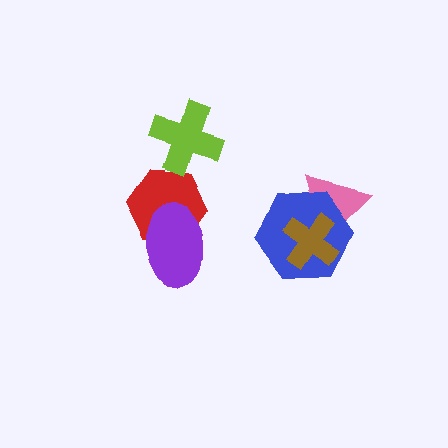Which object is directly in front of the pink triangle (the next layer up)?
The blue hexagon is directly in front of the pink triangle.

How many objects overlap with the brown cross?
2 objects overlap with the brown cross.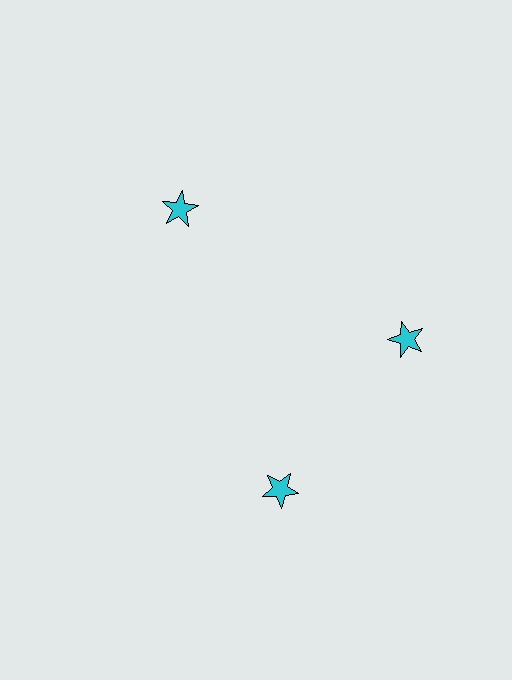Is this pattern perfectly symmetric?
No. The 3 cyan stars are arranged in a ring, but one element near the 7 o'clock position is rotated out of alignment along the ring, breaking the 3-fold rotational symmetry.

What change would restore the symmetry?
The symmetry would be restored by rotating it back into even spacing with its neighbors so that all 3 stars sit at equal angles and equal distance from the center.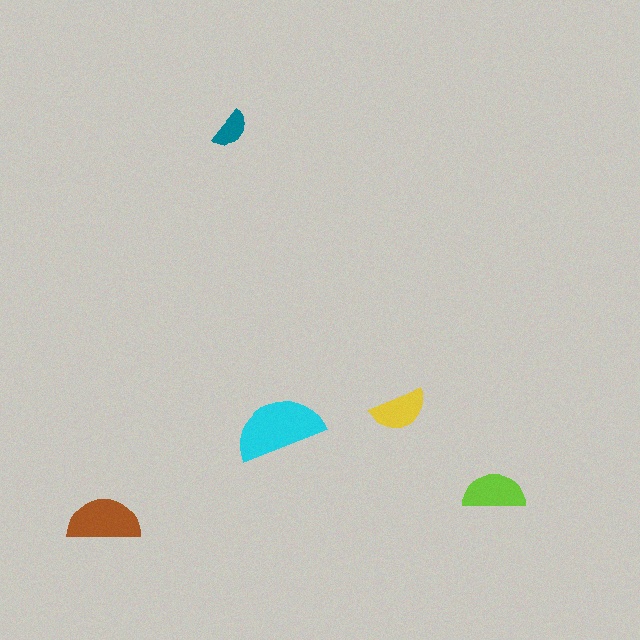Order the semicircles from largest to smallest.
the cyan one, the brown one, the lime one, the yellow one, the teal one.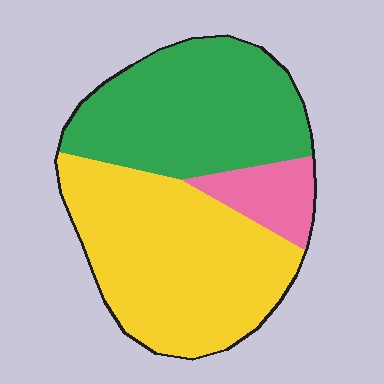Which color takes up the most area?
Yellow, at roughly 50%.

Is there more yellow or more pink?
Yellow.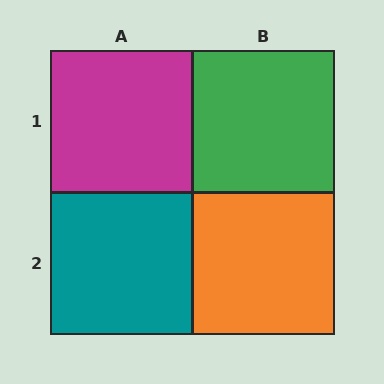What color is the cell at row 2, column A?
Teal.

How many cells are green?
1 cell is green.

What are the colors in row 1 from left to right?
Magenta, green.